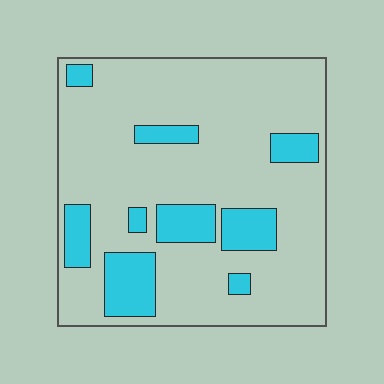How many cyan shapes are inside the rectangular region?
9.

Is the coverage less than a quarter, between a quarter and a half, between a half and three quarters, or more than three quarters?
Less than a quarter.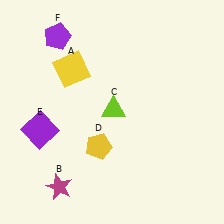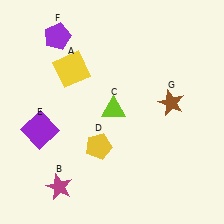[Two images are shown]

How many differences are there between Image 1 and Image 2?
There is 1 difference between the two images.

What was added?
A brown star (G) was added in Image 2.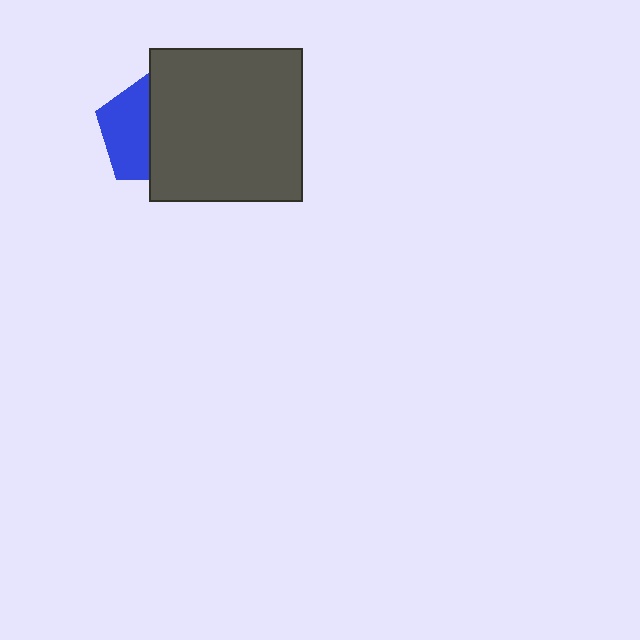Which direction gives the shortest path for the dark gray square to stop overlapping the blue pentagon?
Moving right gives the shortest separation.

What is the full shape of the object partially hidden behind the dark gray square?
The partially hidden object is a blue pentagon.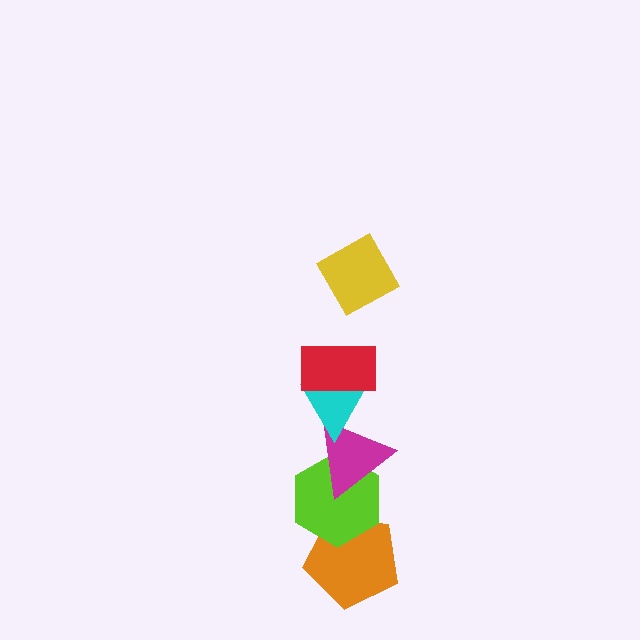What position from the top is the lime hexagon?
The lime hexagon is 5th from the top.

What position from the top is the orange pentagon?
The orange pentagon is 6th from the top.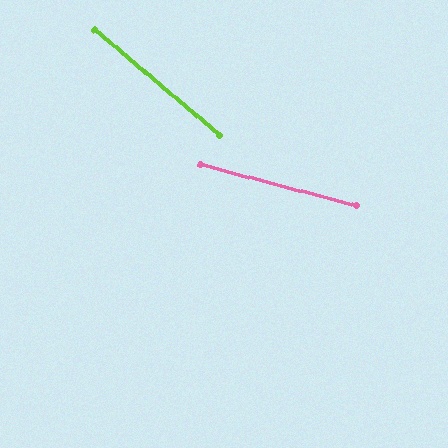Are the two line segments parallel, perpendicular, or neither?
Neither parallel nor perpendicular — they differ by about 25°.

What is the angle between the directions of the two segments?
Approximately 25 degrees.